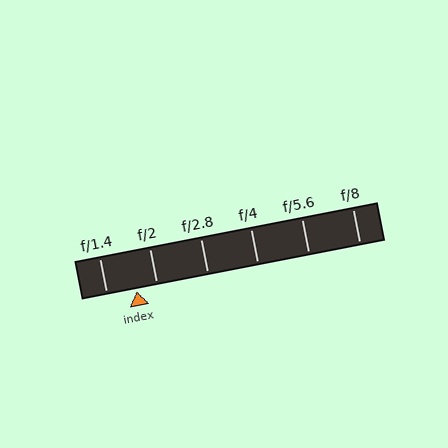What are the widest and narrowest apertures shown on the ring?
The widest aperture shown is f/1.4 and the narrowest is f/8.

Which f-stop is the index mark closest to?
The index mark is closest to f/2.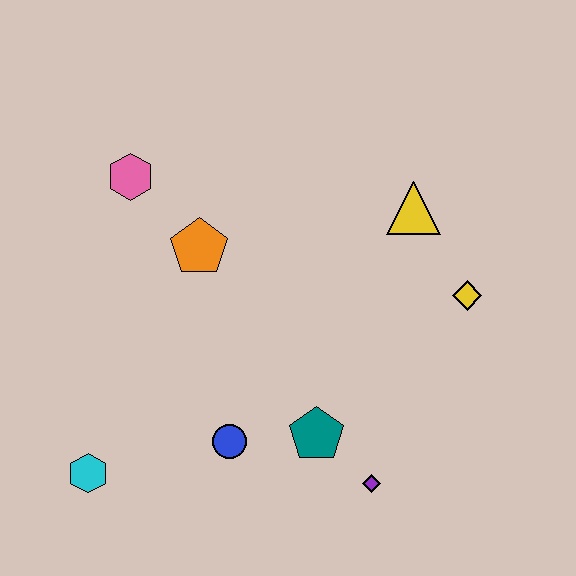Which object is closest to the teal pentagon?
The purple diamond is closest to the teal pentagon.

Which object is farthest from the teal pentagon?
The pink hexagon is farthest from the teal pentagon.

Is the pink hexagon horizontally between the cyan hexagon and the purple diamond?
Yes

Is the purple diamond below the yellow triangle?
Yes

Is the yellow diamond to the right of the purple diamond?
Yes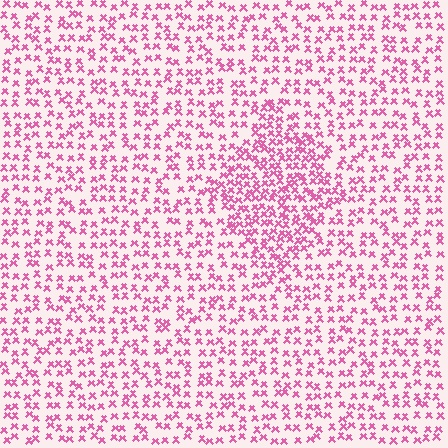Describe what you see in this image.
The image contains small pink elements arranged at two different densities. A diamond-shaped region is visible where the elements are more densely packed than the surrounding area.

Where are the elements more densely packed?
The elements are more densely packed inside the diamond boundary.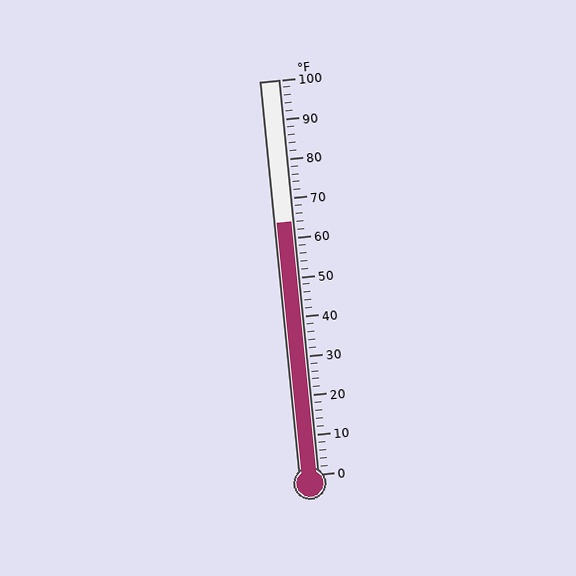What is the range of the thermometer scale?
The thermometer scale ranges from 0°F to 100°F.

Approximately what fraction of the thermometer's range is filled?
The thermometer is filled to approximately 65% of its range.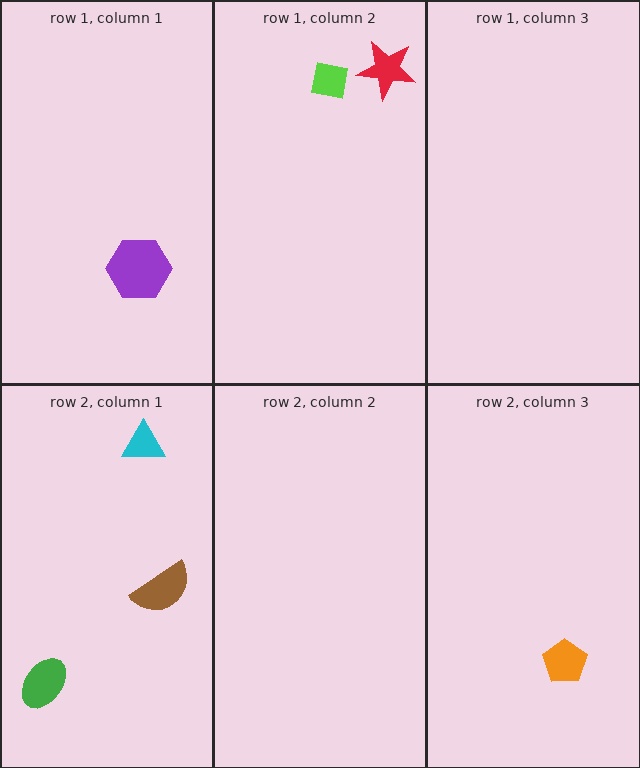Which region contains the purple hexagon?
The row 1, column 1 region.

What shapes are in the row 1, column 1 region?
The purple hexagon.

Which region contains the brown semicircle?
The row 2, column 1 region.